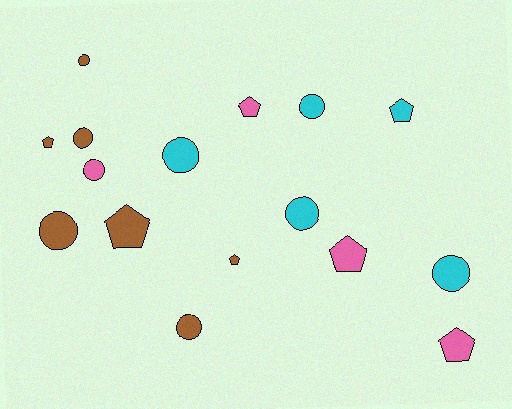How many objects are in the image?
There are 16 objects.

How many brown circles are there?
There are 4 brown circles.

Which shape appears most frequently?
Circle, with 9 objects.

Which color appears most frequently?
Brown, with 7 objects.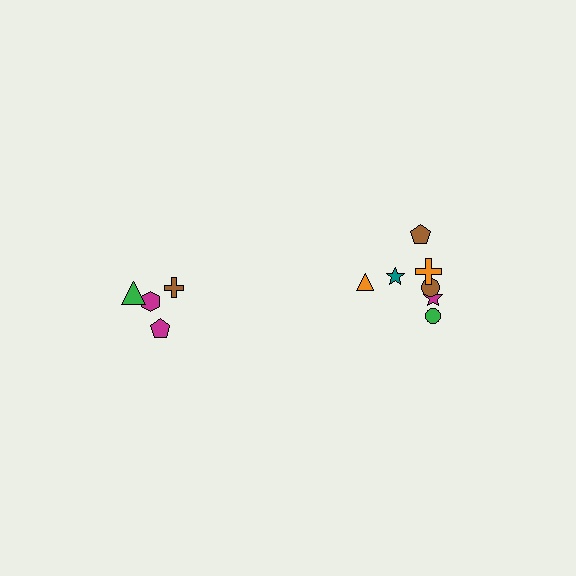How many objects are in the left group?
There are 4 objects.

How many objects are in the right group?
There are 7 objects.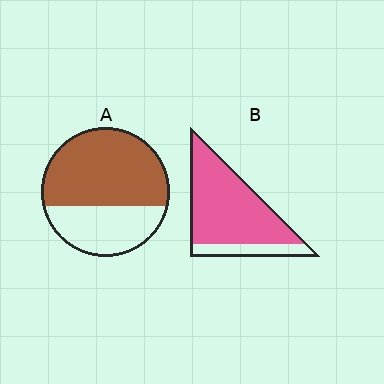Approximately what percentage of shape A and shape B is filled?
A is approximately 65% and B is approximately 80%.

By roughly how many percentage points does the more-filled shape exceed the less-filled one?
By roughly 15 percentage points (B over A).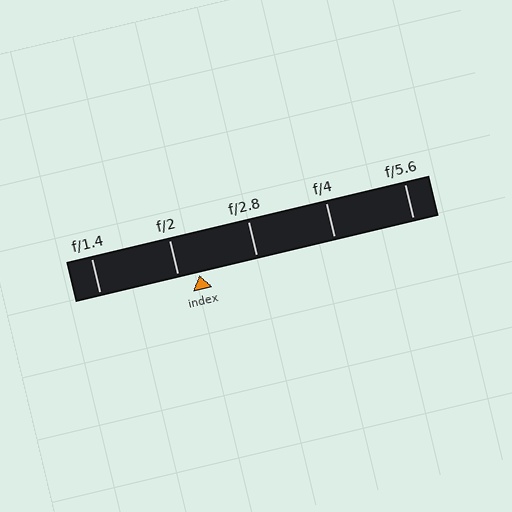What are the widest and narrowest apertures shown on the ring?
The widest aperture shown is f/1.4 and the narrowest is f/5.6.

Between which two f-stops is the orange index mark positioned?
The index mark is between f/2 and f/2.8.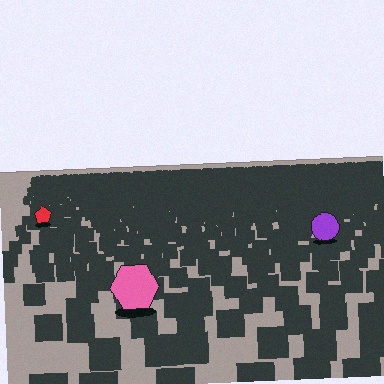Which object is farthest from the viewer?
The red pentagon is farthest from the viewer. It appears smaller and the ground texture around it is denser.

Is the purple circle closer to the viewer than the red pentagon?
Yes. The purple circle is closer — you can tell from the texture gradient: the ground texture is coarser near it.